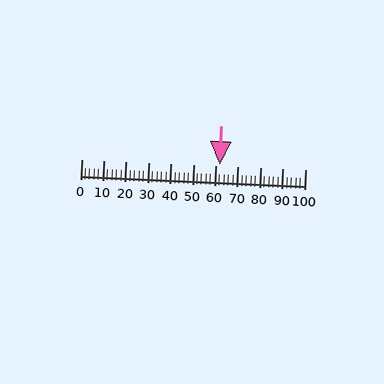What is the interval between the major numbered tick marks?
The major tick marks are spaced 10 units apart.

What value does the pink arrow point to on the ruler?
The pink arrow points to approximately 62.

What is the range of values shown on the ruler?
The ruler shows values from 0 to 100.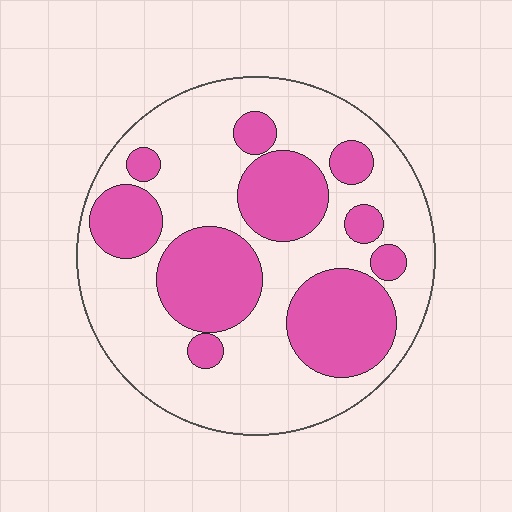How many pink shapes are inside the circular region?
10.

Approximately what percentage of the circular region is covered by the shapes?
Approximately 35%.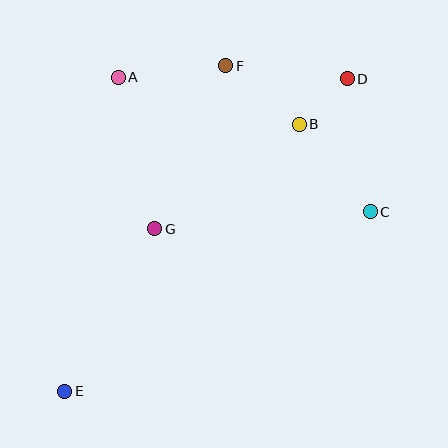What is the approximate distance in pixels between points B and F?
The distance between B and F is approximately 94 pixels.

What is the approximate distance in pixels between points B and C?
The distance between B and C is approximately 113 pixels.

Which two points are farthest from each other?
Points D and E are farthest from each other.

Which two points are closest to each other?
Points B and D are closest to each other.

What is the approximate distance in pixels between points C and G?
The distance between C and G is approximately 216 pixels.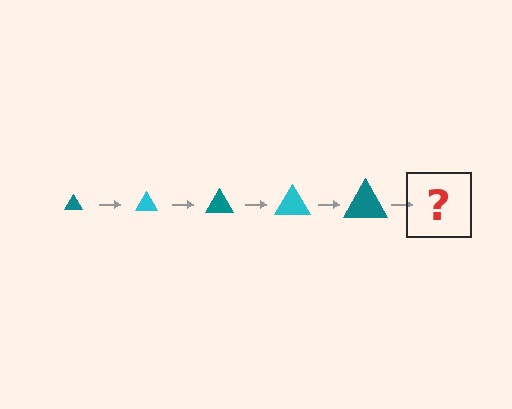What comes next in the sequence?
The next element should be a cyan triangle, larger than the previous one.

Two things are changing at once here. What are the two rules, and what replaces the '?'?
The two rules are that the triangle grows larger each step and the color cycles through teal and cyan. The '?' should be a cyan triangle, larger than the previous one.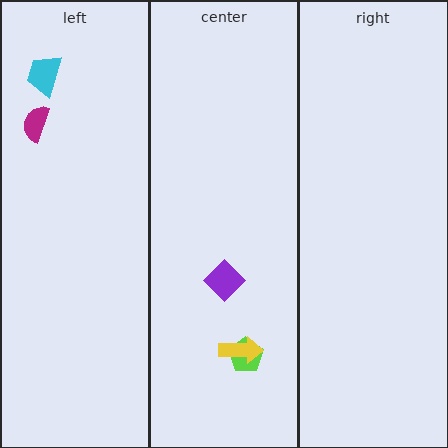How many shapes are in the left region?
2.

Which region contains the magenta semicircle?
The left region.